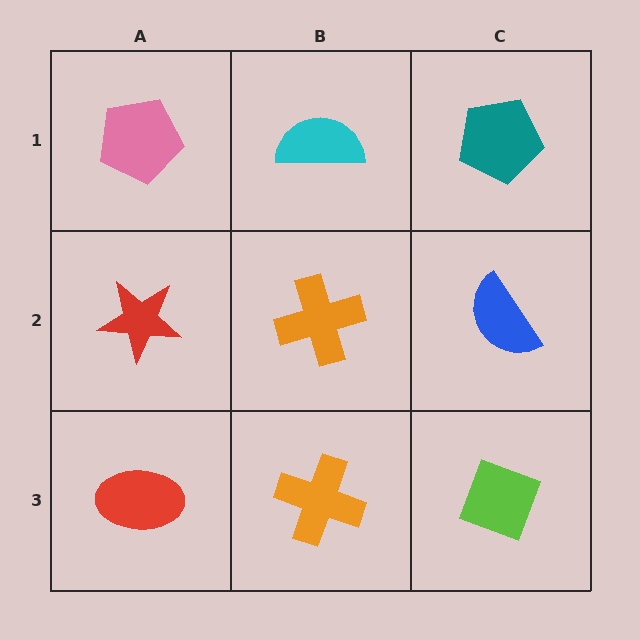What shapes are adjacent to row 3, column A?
A red star (row 2, column A), an orange cross (row 3, column B).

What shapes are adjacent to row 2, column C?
A teal pentagon (row 1, column C), a lime diamond (row 3, column C), an orange cross (row 2, column B).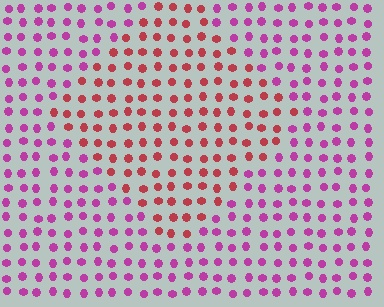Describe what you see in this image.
The image is filled with small magenta elements in a uniform arrangement. A diamond-shaped region is visible where the elements are tinted to a slightly different hue, forming a subtle color boundary.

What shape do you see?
I see a diamond.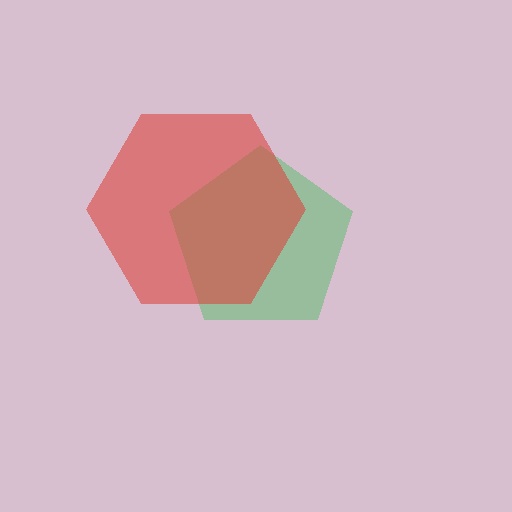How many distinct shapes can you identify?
There are 2 distinct shapes: a green pentagon, a red hexagon.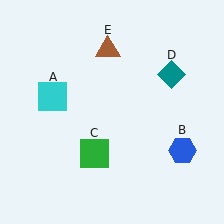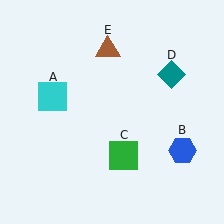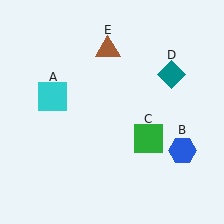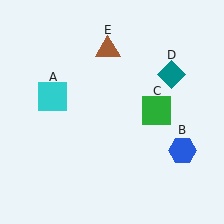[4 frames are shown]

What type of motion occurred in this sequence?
The green square (object C) rotated counterclockwise around the center of the scene.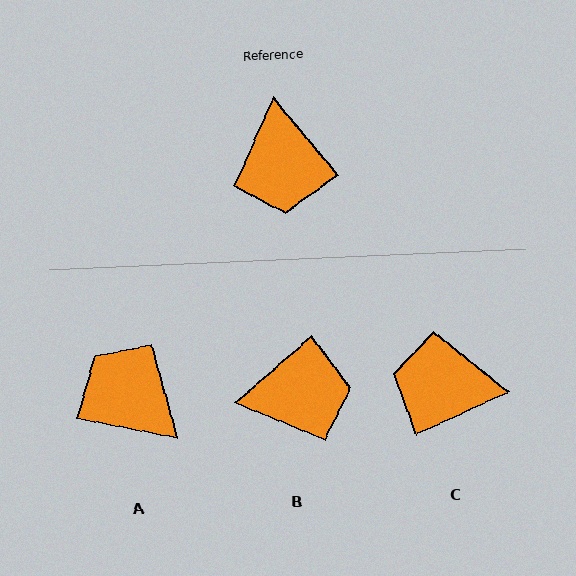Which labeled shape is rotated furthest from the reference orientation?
A, about 141 degrees away.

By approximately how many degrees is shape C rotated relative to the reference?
Approximately 105 degrees clockwise.